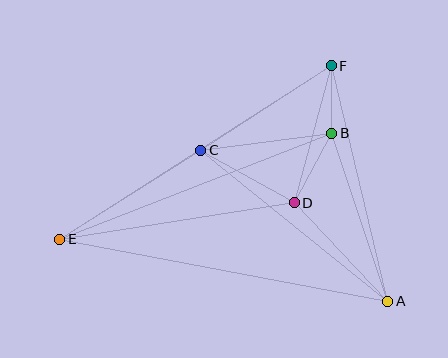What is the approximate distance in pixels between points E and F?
The distance between E and F is approximately 322 pixels.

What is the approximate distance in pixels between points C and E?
The distance between C and E is approximately 166 pixels.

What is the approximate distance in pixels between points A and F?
The distance between A and F is approximately 242 pixels.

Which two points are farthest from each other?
Points A and E are farthest from each other.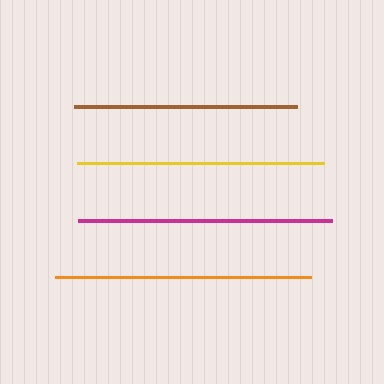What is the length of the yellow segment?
The yellow segment is approximately 247 pixels long.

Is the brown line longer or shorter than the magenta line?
The magenta line is longer than the brown line.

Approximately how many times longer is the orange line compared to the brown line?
The orange line is approximately 1.2 times the length of the brown line.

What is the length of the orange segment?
The orange segment is approximately 257 pixels long.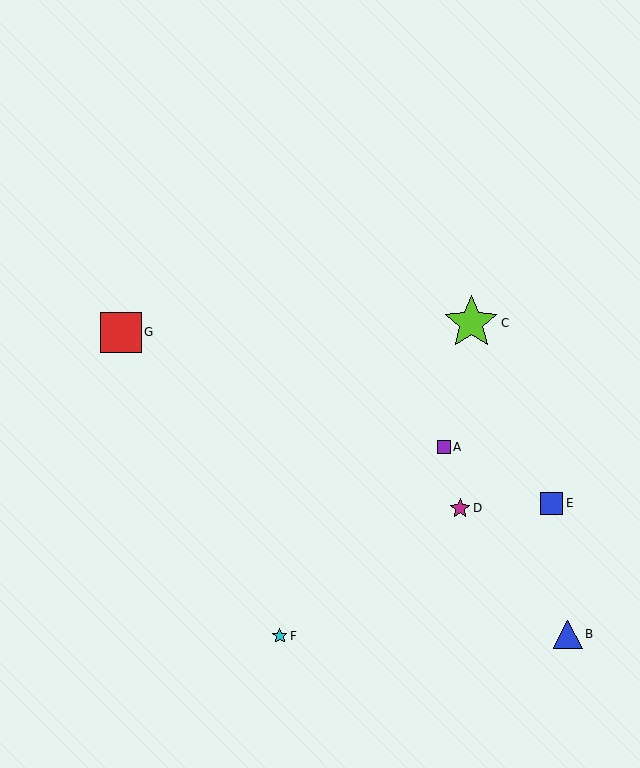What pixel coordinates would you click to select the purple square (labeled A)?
Click at (444, 447) to select the purple square A.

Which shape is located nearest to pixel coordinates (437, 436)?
The purple square (labeled A) at (444, 447) is nearest to that location.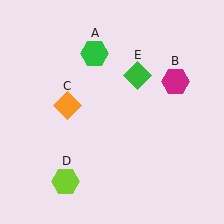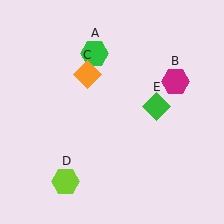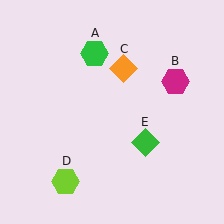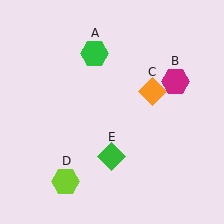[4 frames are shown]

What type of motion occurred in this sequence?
The orange diamond (object C), green diamond (object E) rotated clockwise around the center of the scene.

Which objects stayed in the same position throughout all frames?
Green hexagon (object A) and magenta hexagon (object B) and lime hexagon (object D) remained stationary.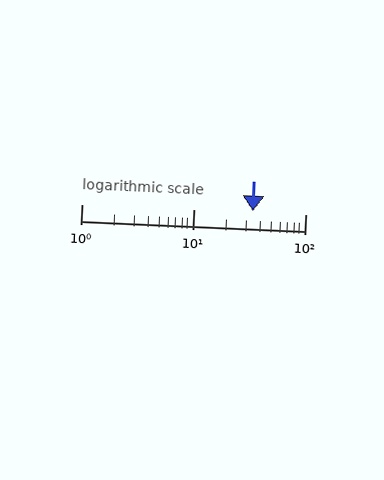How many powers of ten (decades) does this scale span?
The scale spans 2 decades, from 1 to 100.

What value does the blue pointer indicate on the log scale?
The pointer indicates approximately 34.